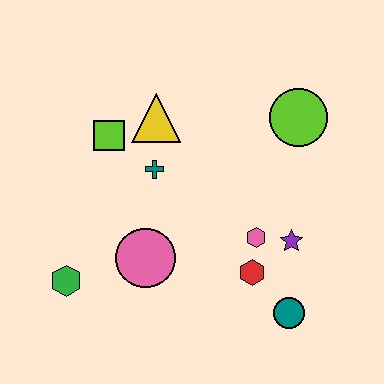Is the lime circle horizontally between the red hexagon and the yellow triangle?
No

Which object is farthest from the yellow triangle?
The teal circle is farthest from the yellow triangle.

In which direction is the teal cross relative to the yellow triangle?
The teal cross is below the yellow triangle.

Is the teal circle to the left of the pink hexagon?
No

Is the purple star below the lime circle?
Yes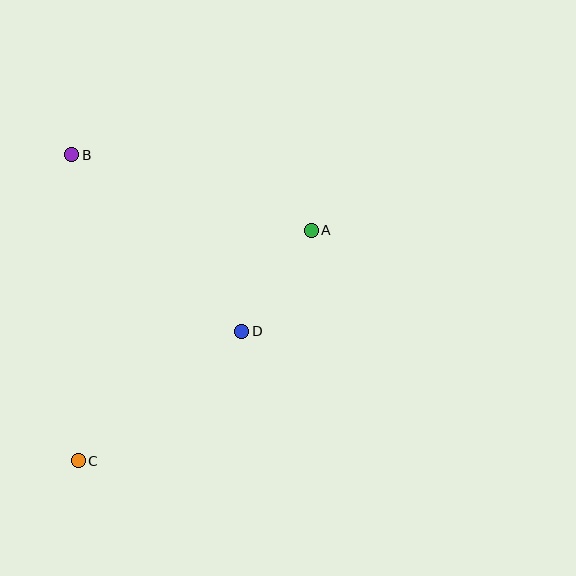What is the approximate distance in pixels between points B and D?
The distance between B and D is approximately 245 pixels.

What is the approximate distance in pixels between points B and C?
The distance between B and C is approximately 306 pixels.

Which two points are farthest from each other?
Points A and C are farthest from each other.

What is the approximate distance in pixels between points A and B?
The distance between A and B is approximately 251 pixels.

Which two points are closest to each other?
Points A and D are closest to each other.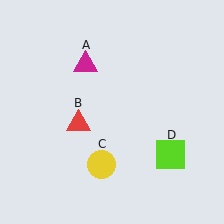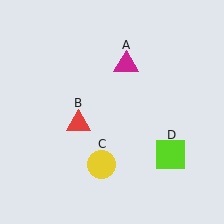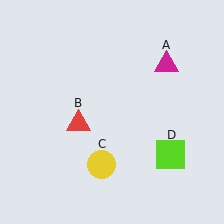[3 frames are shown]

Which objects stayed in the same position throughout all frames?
Red triangle (object B) and yellow circle (object C) and lime square (object D) remained stationary.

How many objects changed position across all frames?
1 object changed position: magenta triangle (object A).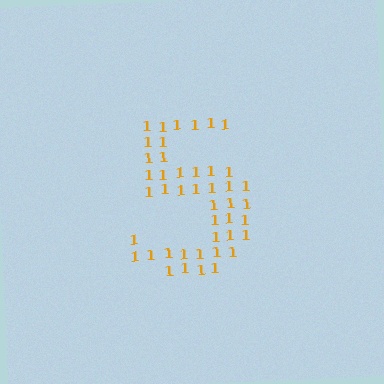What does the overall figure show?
The overall figure shows the digit 5.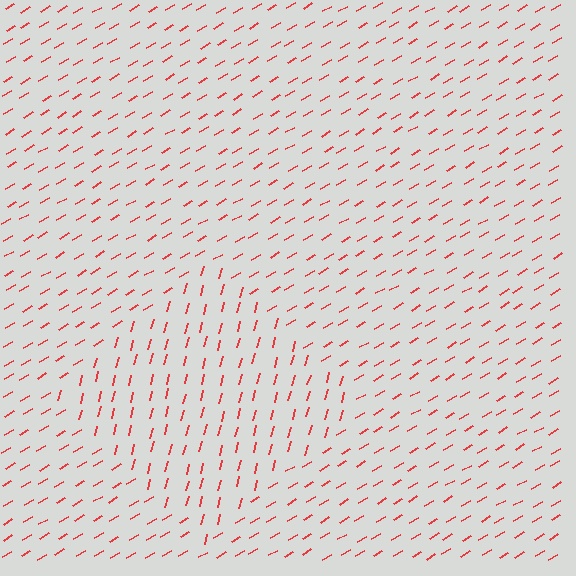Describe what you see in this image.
The image is filled with small red line segments. A diamond region in the image has lines oriented differently from the surrounding lines, creating a visible texture boundary.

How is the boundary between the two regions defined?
The boundary is defined purely by a change in line orientation (approximately 45 degrees difference). All lines are the same color and thickness.